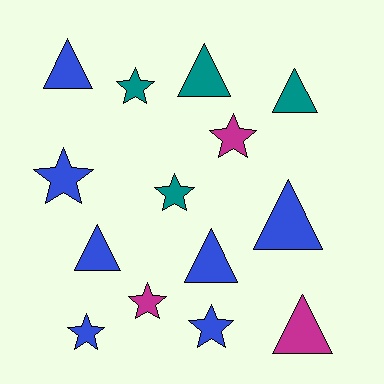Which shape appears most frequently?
Triangle, with 7 objects.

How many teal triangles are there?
There are 2 teal triangles.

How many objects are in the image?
There are 14 objects.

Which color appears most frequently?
Blue, with 7 objects.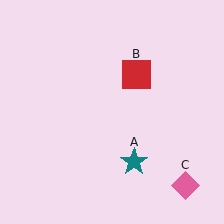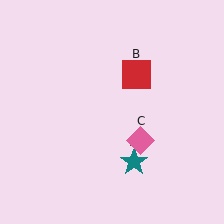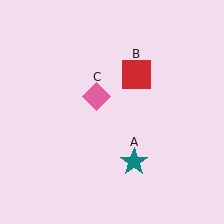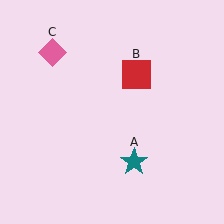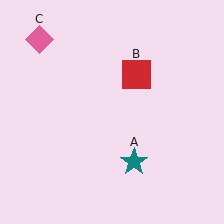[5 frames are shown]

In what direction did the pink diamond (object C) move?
The pink diamond (object C) moved up and to the left.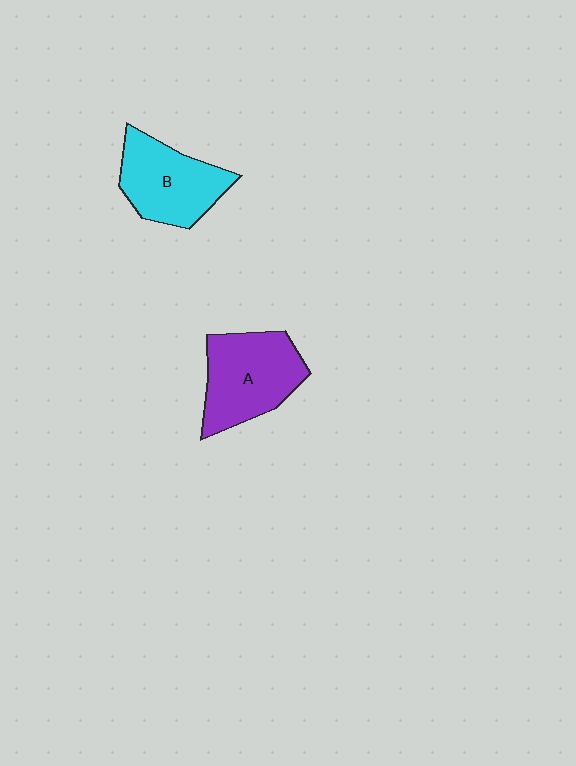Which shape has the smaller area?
Shape B (cyan).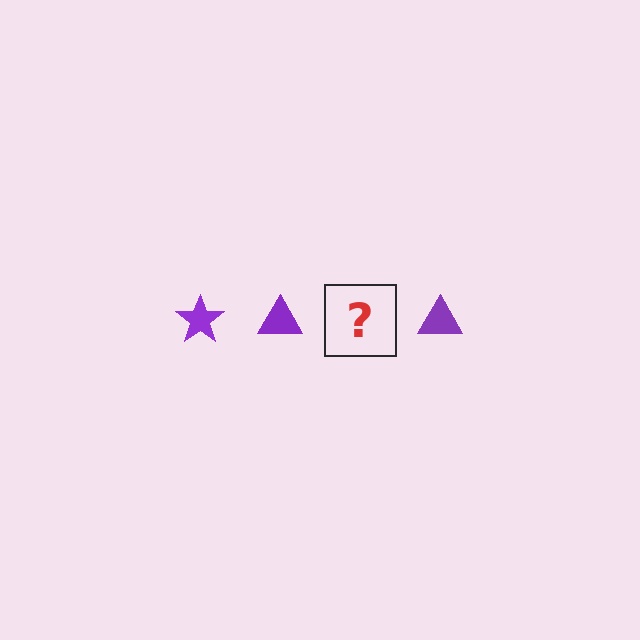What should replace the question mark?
The question mark should be replaced with a purple star.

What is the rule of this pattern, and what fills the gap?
The rule is that the pattern cycles through star, triangle shapes in purple. The gap should be filled with a purple star.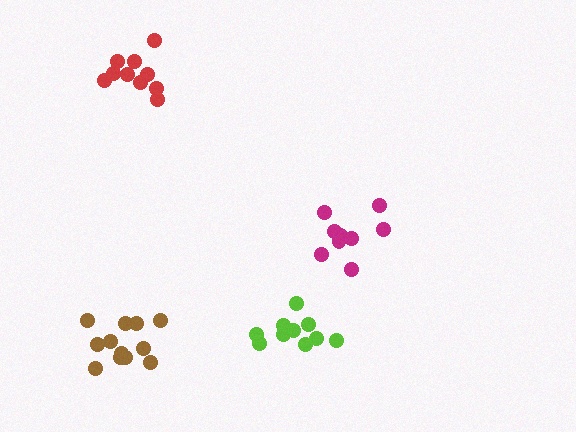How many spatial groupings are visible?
There are 4 spatial groupings.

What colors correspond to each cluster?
The clusters are colored: lime, brown, magenta, red.